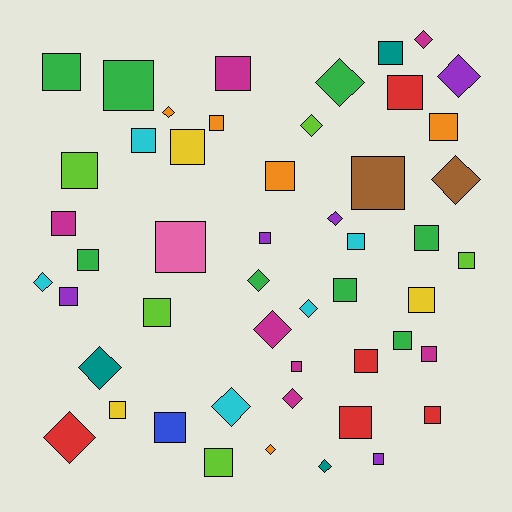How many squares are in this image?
There are 33 squares.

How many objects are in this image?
There are 50 objects.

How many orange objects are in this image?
There are 5 orange objects.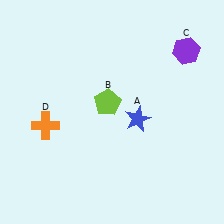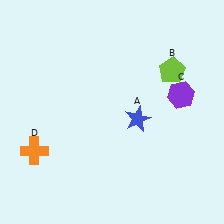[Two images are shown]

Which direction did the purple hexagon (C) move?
The purple hexagon (C) moved down.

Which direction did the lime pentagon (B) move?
The lime pentagon (B) moved right.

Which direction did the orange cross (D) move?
The orange cross (D) moved down.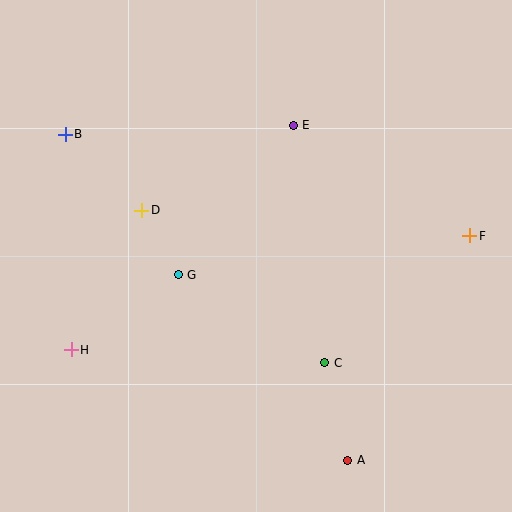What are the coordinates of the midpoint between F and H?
The midpoint between F and H is at (270, 293).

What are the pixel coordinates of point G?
Point G is at (178, 275).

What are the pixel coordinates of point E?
Point E is at (293, 125).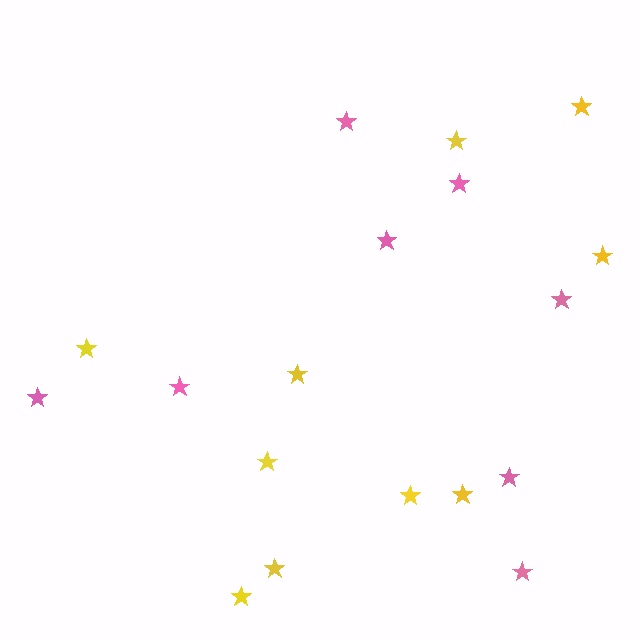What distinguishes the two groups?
There are 2 groups: one group of pink stars (8) and one group of yellow stars (10).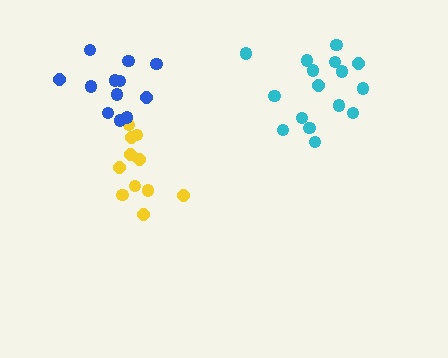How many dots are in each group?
Group 1: 11 dots, Group 2: 12 dots, Group 3: 16 dots (39 total).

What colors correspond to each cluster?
The clusters are colored: yellow, blue, cyan.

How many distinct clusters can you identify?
There are 3 distinct clusters.